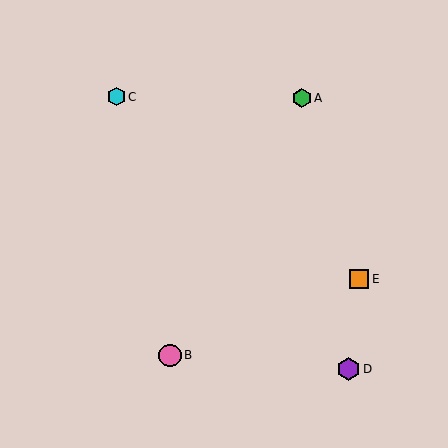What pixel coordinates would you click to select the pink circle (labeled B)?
Click at (170, 355) to select the pink circle B.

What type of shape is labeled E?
Shape E is an orange square.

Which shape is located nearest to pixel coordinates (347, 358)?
The purple hexagon (labeled D) at (348, 369) is nearest to that location.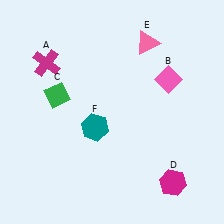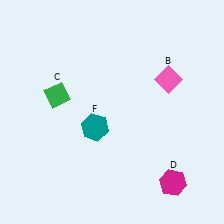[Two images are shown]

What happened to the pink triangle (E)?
The pink triangle (E) was removed in Image 2. It was in the top-right area of Image 1.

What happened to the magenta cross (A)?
The magenta cross (A) was removed in Image 2. It was in the top-left area of Image 1.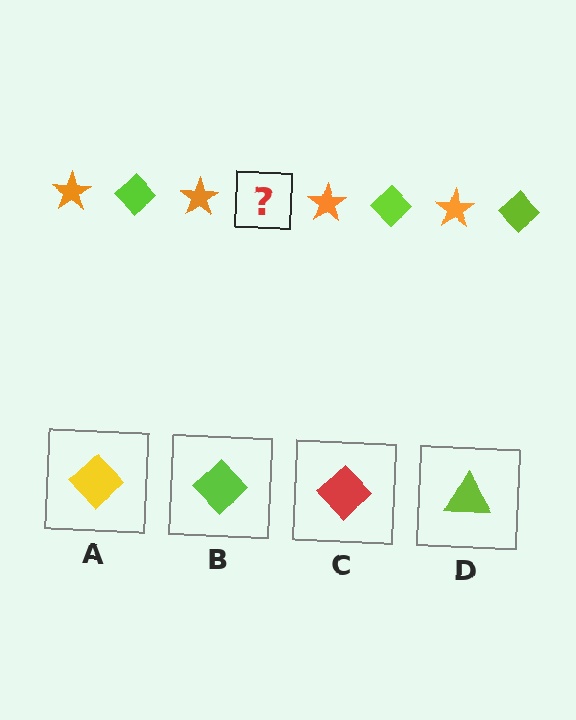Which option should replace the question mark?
Option B.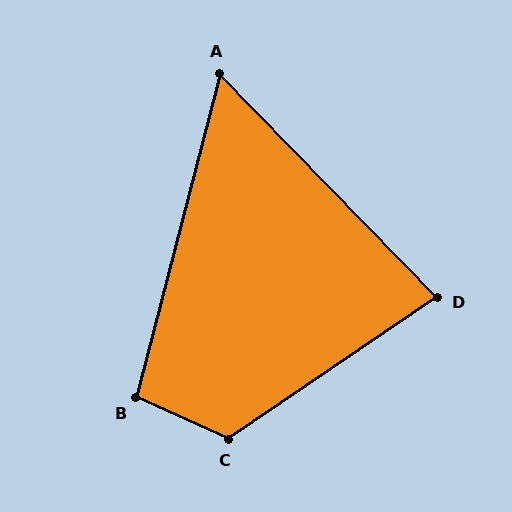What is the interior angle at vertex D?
Approximately 80 degrees (acute).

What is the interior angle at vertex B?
Approximately 100 degrees (obtuse).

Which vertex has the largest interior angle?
C, at approximately 121 degrees.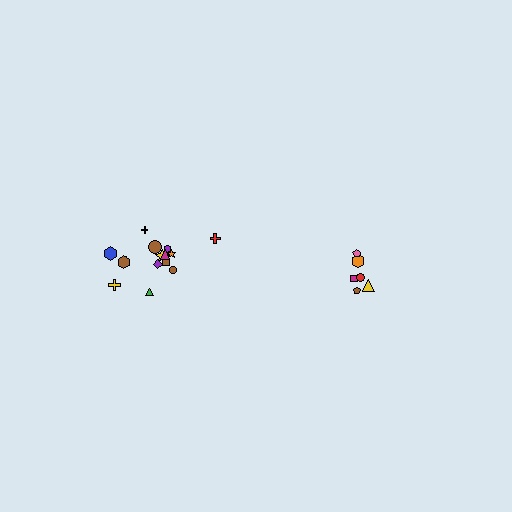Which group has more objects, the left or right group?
The left group.